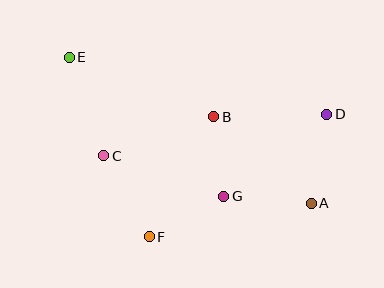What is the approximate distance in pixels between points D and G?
The distance between D and G is approximately 132 pixels.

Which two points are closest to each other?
Points B and G are closest to each other.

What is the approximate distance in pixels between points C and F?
The distance between C and F is approximately 93 pixels.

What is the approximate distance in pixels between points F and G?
The distance between F and G is approximately 85 pixels.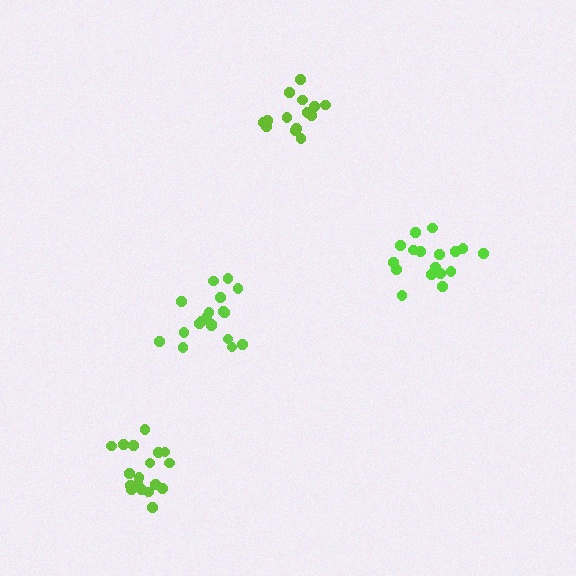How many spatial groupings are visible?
There are 4 spatial groupings.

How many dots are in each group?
Group 1: 19 dots, Group 2: 15 dots, Group 3: 17 dots, Group 4: 19 dots (70 total).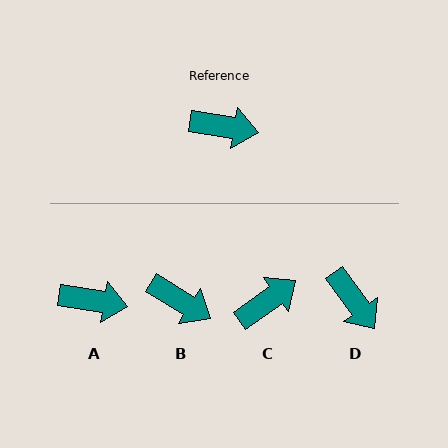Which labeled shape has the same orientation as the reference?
A.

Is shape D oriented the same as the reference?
No, it is off by about 45 degrees.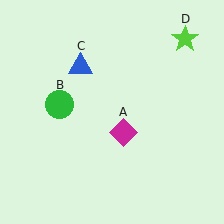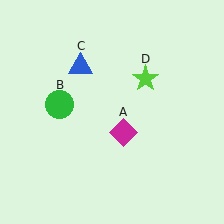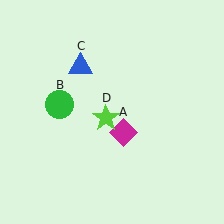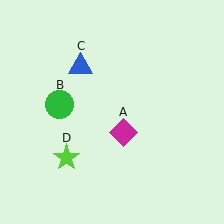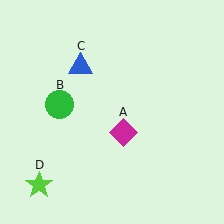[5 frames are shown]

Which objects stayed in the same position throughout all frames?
Magenta diamond (object A) and green circle (object B) and blue triangle (object C) remained stationary.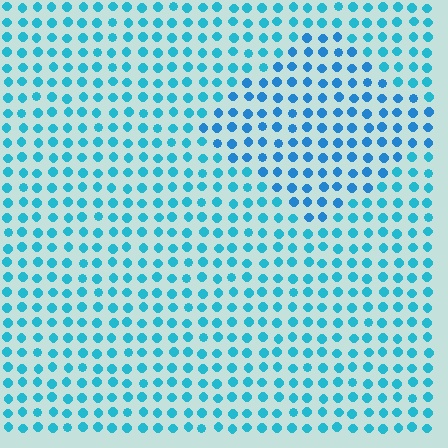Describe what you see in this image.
The image is filled with small cyan elements in a uniform arrangement. A diamond-shaped region is visible where the elements are tinted to a slightly different hue, forming a subtle color boundary.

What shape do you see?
I see a diamond.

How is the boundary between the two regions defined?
The boundary is defined purely by a slight shift in hue (about 18 degrees). Spacing, size, and orientation are identical on both sides.